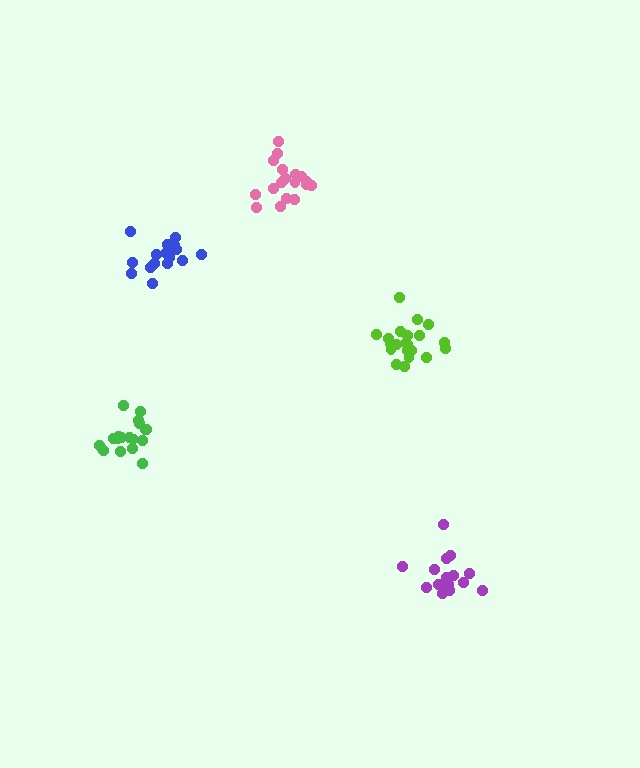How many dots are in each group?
Group 1: 16 dots, Group 2: 18 dots, Group 3: 18 dots, Group 4: 21 dots, Group 5: 19 dots (92 total).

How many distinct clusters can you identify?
There are 5 distinct clusters.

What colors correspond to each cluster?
The clusters are colored: purple, blue, green, lime, pink.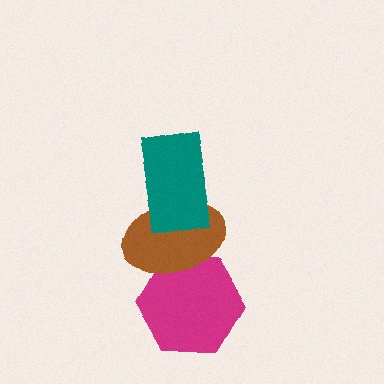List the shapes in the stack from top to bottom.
From top to bottom: the teal rectangle, the brown ellipse, the magenta hexagon.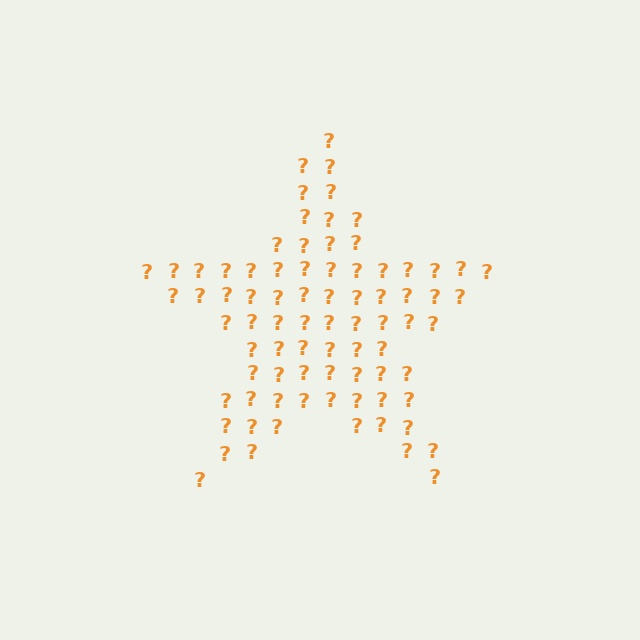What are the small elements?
The small elements are question marks.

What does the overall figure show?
The overall figure shows a star.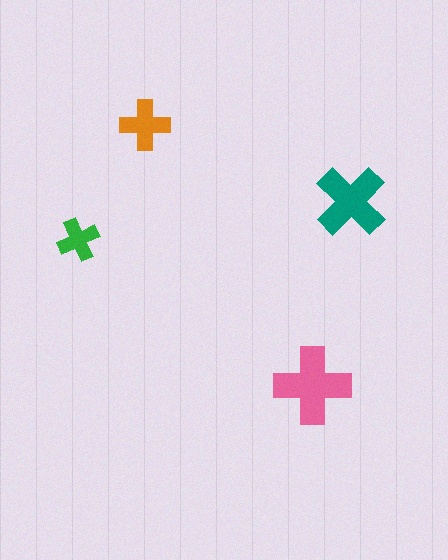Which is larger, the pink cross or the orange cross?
The pink one.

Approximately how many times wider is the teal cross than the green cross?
About 1.5 times wider.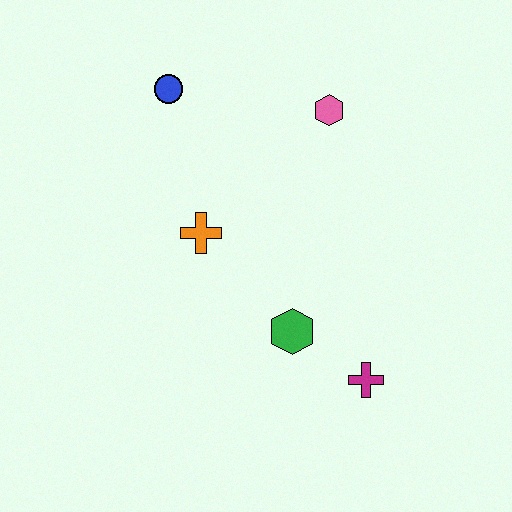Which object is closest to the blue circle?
The orange cross is closest to the blue circle.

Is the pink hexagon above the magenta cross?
Yes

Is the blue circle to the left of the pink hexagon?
Yes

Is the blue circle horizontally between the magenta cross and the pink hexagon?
No